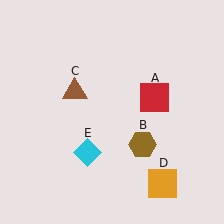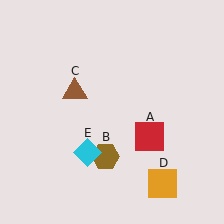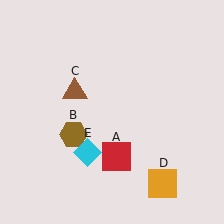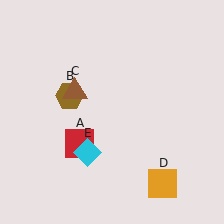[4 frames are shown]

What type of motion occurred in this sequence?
The red square (object A), brown hexagon (object B) rotated clockwise around the center of the scene.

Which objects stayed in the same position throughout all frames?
Brown triangle (object C) and orange square (object D) and cyan diamond (object E) remained stationary.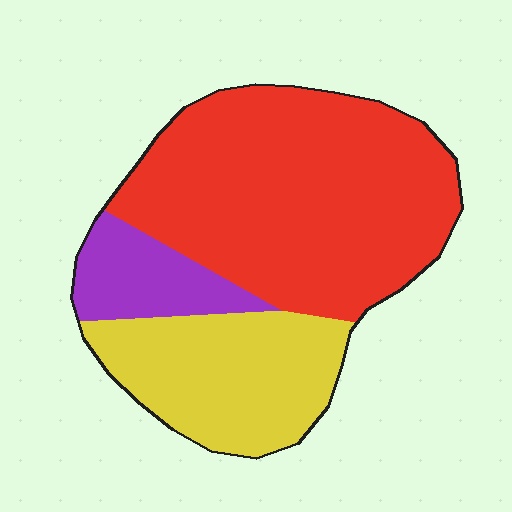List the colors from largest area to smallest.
From largest to smallest: red, yellow, purple.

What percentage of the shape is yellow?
Yellow covers roughly 30% of the shape.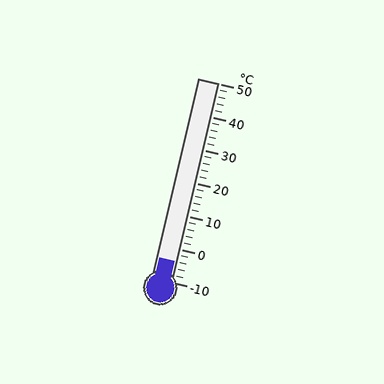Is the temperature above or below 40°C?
The temperature is below 40°C.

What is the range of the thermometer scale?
The thermometer scale ranges from -10°C to 50°C.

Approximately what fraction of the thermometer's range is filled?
The thermometer is filled to approximately 10% of its range.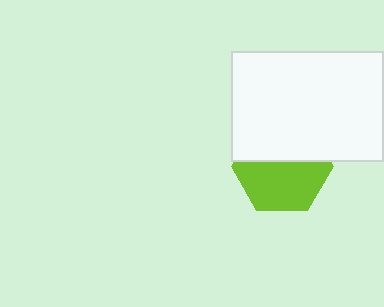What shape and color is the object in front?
The object in front is a white rectangle.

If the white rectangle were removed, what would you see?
You would see the complete lime hexagon.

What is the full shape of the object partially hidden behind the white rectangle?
The partially hidden object is a lime hexagon.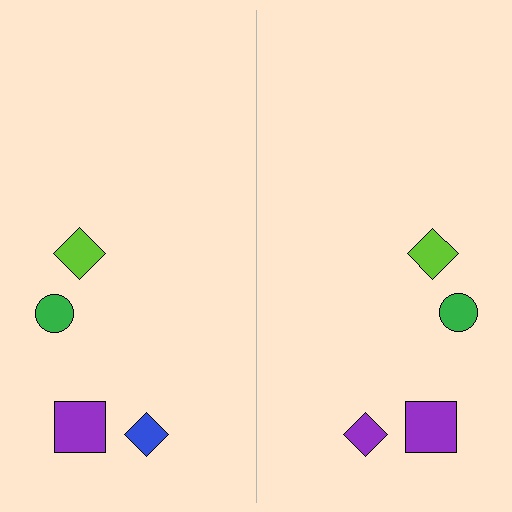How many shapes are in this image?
There are 8 shapes in this image.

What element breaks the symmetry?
The purple diamond on the right side breaks the symmetry — its mirror counterpart is blue.